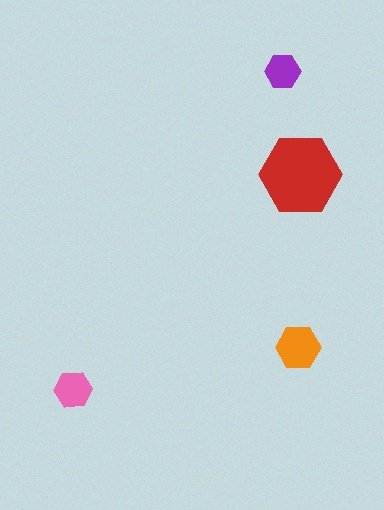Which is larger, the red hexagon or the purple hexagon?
The red one.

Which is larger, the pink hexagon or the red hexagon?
The red one.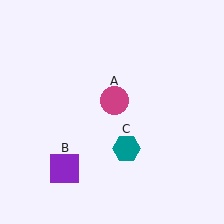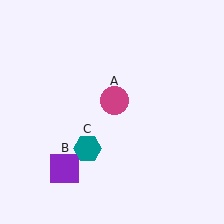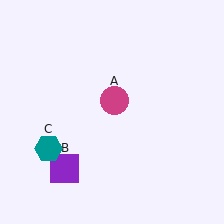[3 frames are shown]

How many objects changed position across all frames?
1 object changed position: teal hexagon (object C).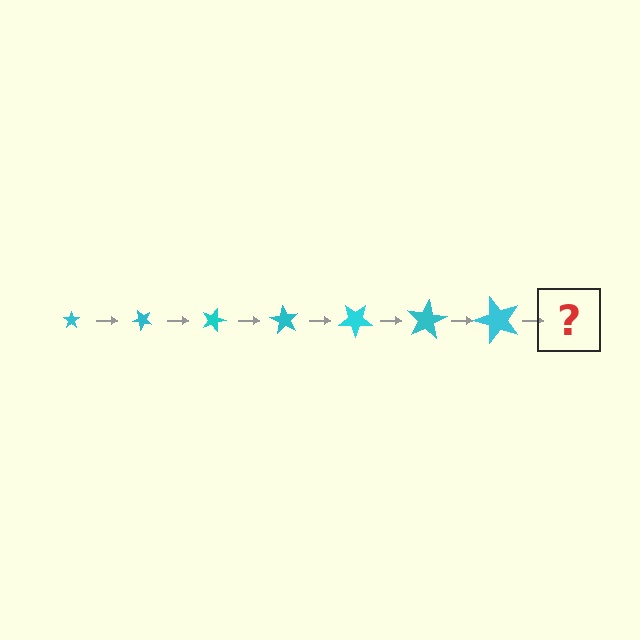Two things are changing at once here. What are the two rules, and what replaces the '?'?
The two rules are that the star grows larger each step and it rotates 45 degrees each step. The '?' should be a star, larger than the previous one and rotated 315 degrees from the start.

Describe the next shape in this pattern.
It should be a star, larger than the previous one and rotated 315 degrees from the start.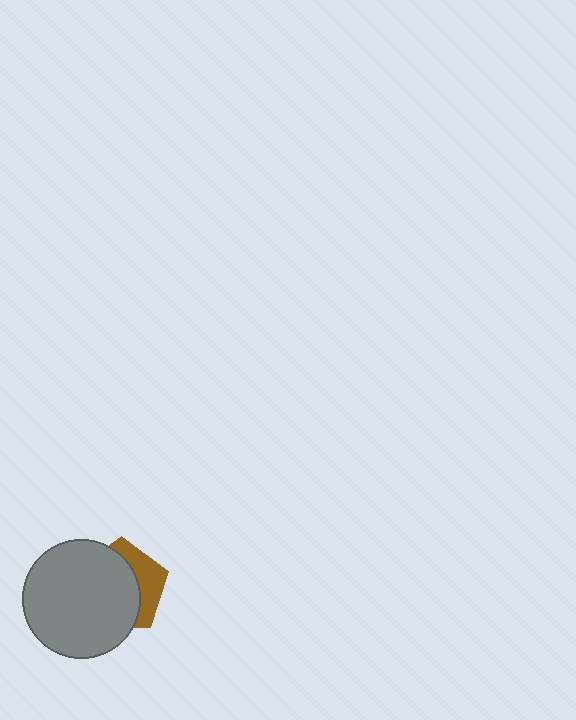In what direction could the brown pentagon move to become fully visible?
The brown pentagon could move right. That would shift it out from behind the gray circle entirely.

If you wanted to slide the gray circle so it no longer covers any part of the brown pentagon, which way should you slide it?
Slide it left — that is the most direct way to separate the two shapes.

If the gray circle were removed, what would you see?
You would see the complete brown pentagon.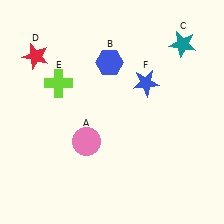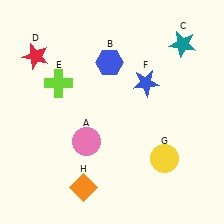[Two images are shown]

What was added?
A yellow circle (G), an orange diamond (H) were added in Image 2.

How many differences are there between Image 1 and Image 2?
There are 2 differences between the two images.